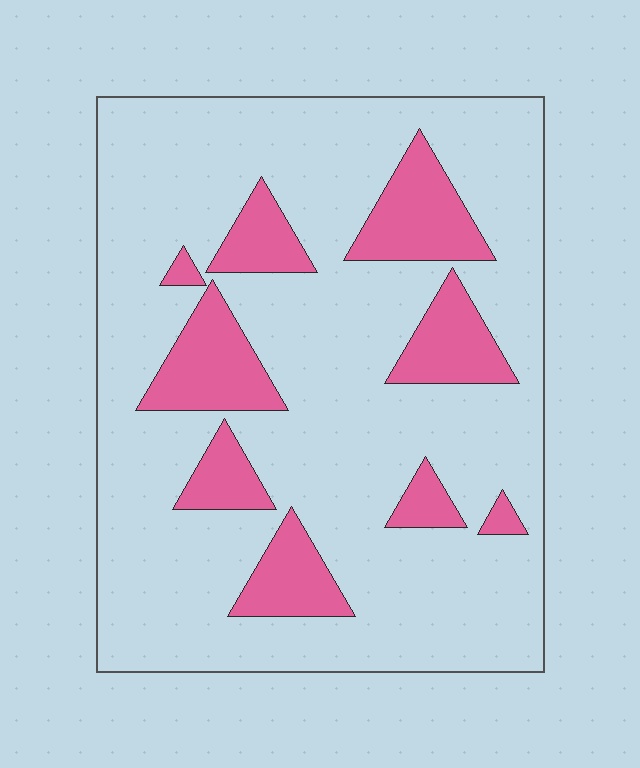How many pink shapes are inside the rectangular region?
9.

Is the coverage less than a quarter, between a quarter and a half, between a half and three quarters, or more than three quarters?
Less than a quarter.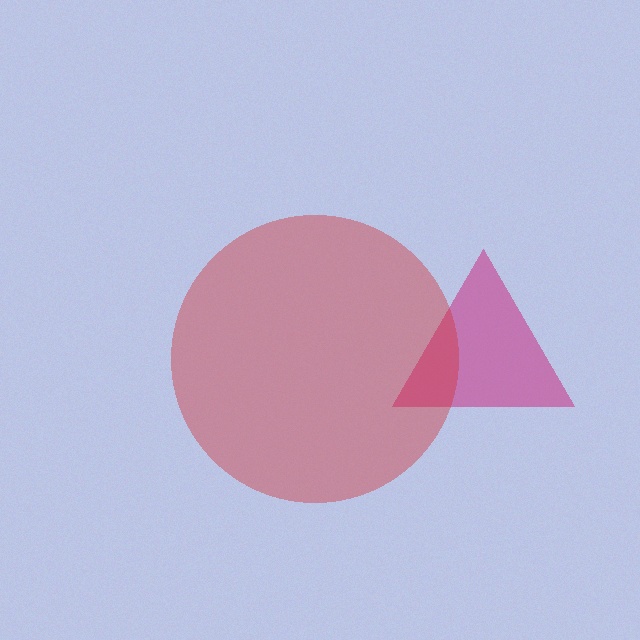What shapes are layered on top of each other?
The layered shapes are: a magenta triangle, a red circle.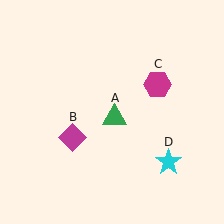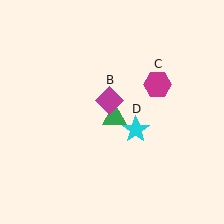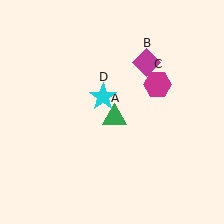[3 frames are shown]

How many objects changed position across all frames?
2 objects changed position: magenta diamond (object B), cyan star (object D).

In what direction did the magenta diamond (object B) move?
The magenta diamond (object B) moved up and to the right.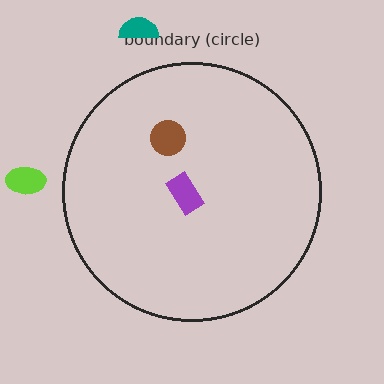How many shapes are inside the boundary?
2 inside, 2 outside.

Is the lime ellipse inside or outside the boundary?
Outside.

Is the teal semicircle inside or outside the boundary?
Outside.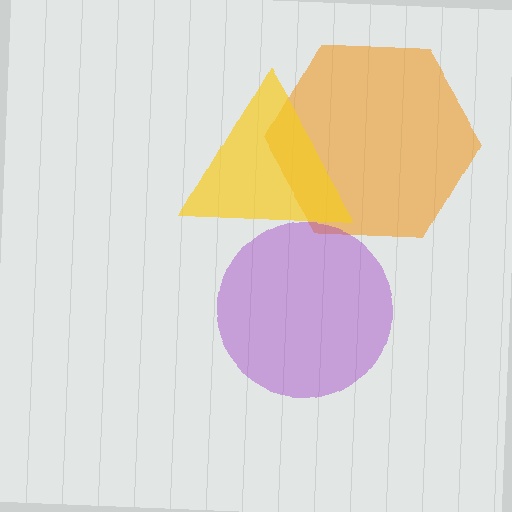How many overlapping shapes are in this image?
There are 3 overlapping shapes in the image.